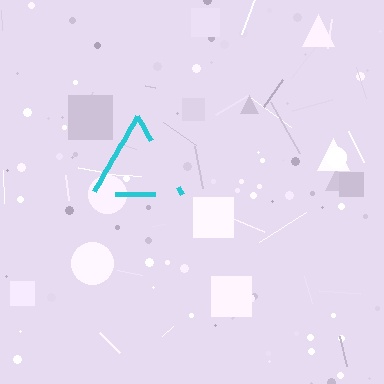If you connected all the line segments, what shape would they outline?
They would outline a triangle.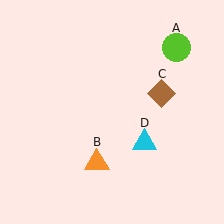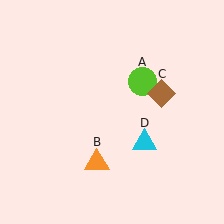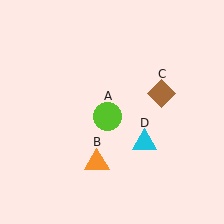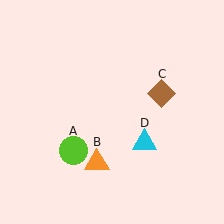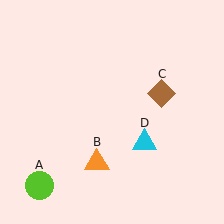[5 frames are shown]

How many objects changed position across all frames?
1 object changed position: lime circle (object A).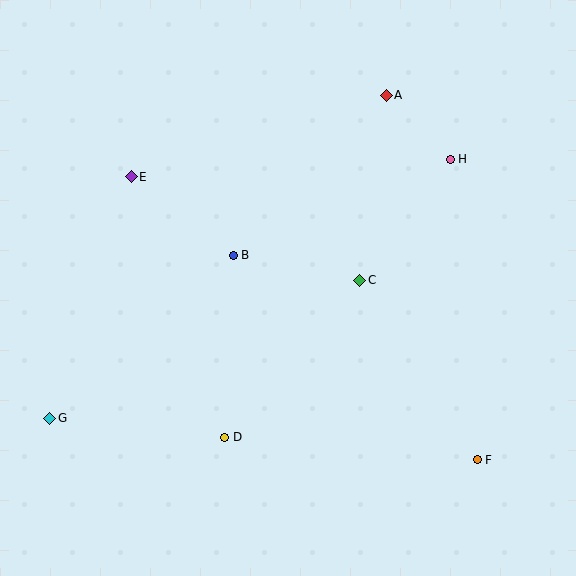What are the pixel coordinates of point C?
Point C is at (360, 280).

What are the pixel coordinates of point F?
Point F is at (477, 460).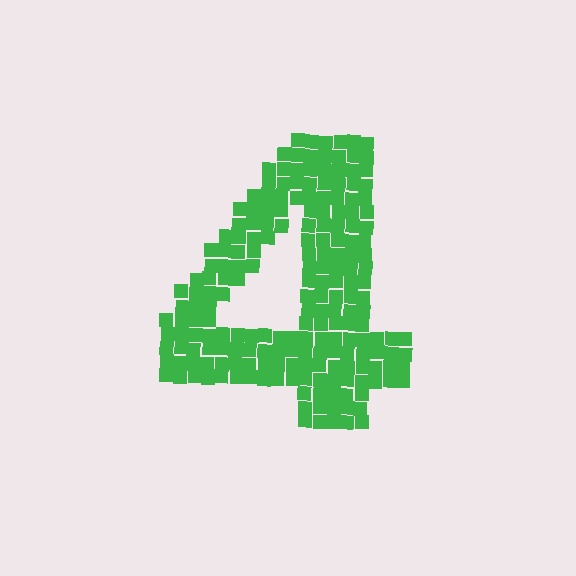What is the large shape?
The large shape is the digit 4.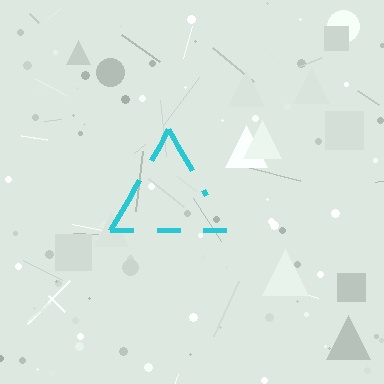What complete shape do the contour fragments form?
The contour fragments form a triangle.